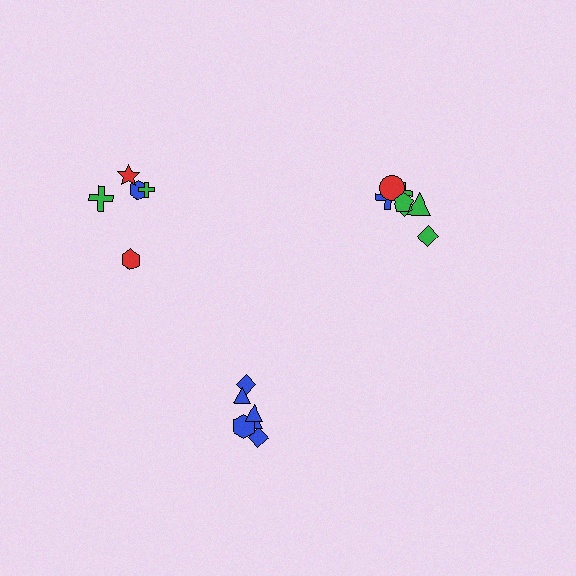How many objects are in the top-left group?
There are 5 objects.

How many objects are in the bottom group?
There are 6 objects.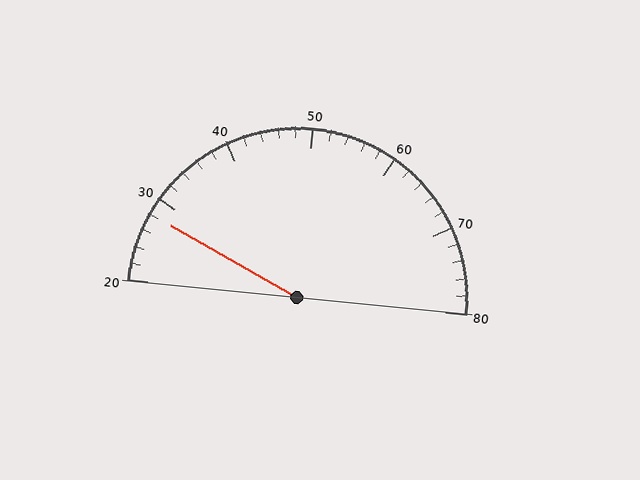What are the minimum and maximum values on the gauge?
The gauge ranges from 20 to 80.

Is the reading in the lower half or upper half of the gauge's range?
The reading is in the lower half of the range (20 to 80).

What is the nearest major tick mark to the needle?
The nearest major tick mark is 30.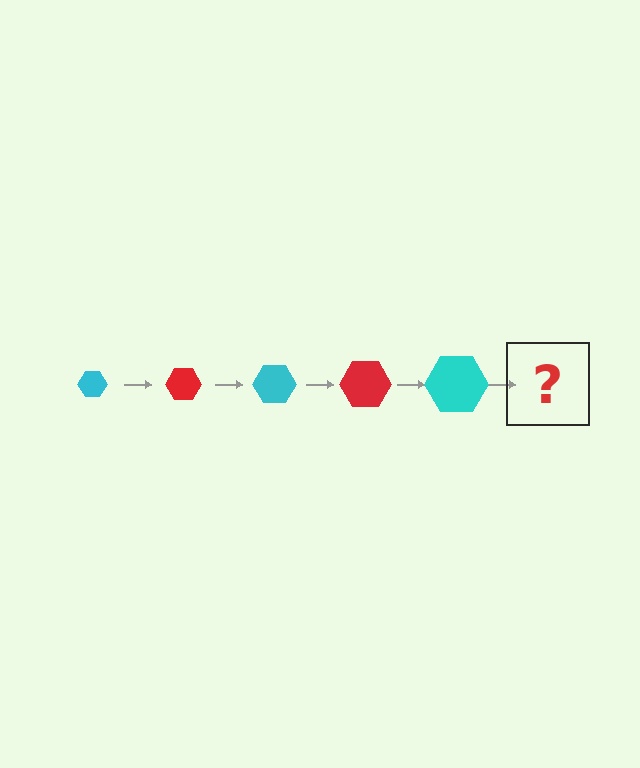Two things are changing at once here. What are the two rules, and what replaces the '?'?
The two rules are that the hexagon grows larger each step and the color cycles through cyan and red. The '?' should be a red hexagon, larger than the previous one.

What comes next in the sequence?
The next element should be a red hexagon, larger than the previous one.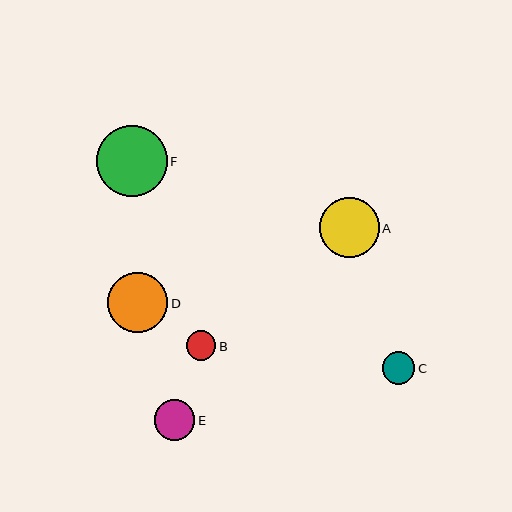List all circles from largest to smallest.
From largest to smallest: F, D, A, E, C, B.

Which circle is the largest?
Circle F is the largest with a size of approximately 71 pixels.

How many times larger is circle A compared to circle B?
Circle A is approximately 2.0 times the size of circle B.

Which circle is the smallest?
Circle B is the smallest with a size of approximately 30 pixels.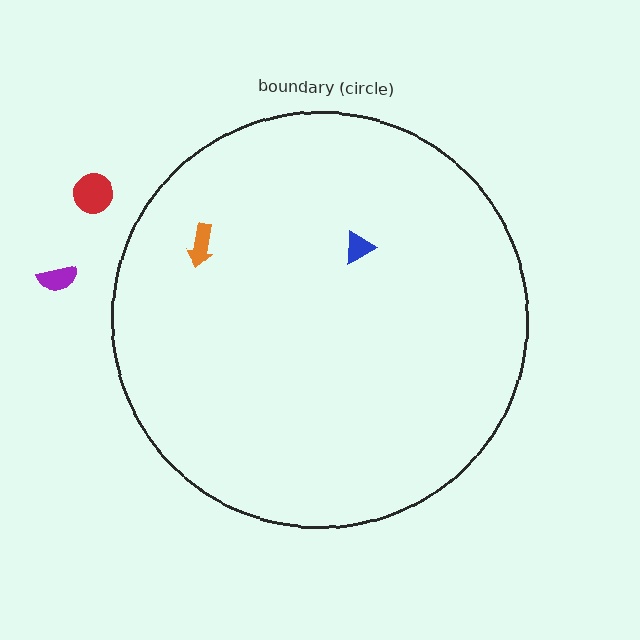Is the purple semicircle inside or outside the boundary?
Outside.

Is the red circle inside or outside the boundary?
Outside.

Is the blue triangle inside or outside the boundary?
Inside.